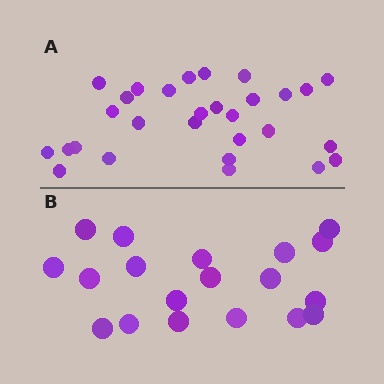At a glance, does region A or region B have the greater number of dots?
Region A (the top region) has more dots.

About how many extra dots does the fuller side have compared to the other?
Region A has roughly 10 or so more dots than region B.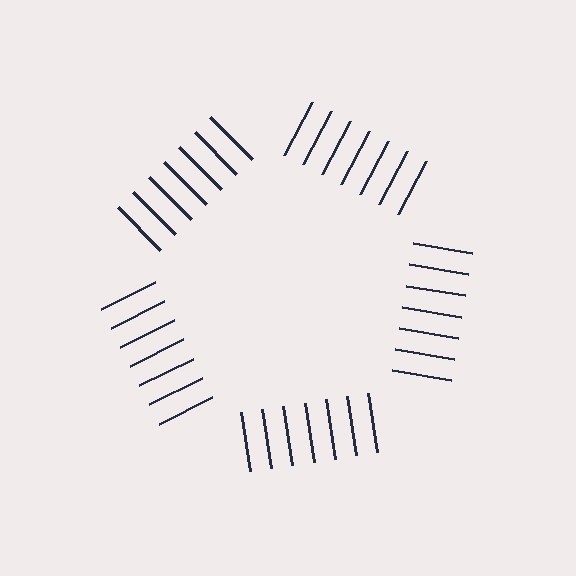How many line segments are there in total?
35 — 7 along each of the 5 edges.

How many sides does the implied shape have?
5 sides — the line-ends trace a pentagon.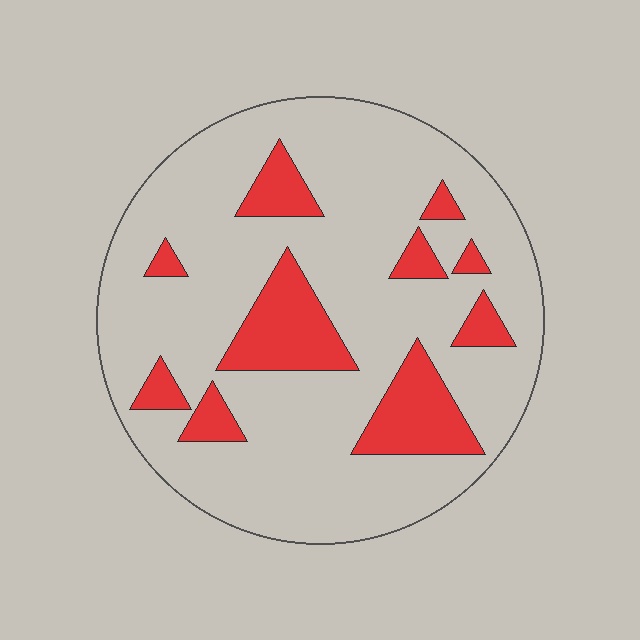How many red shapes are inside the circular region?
10.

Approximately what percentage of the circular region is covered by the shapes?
Approximately 20%.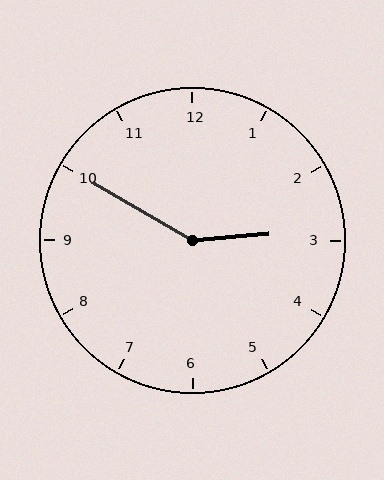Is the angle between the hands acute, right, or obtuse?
It is obtuse.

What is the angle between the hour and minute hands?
Approximately 145 degrees.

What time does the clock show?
2:50.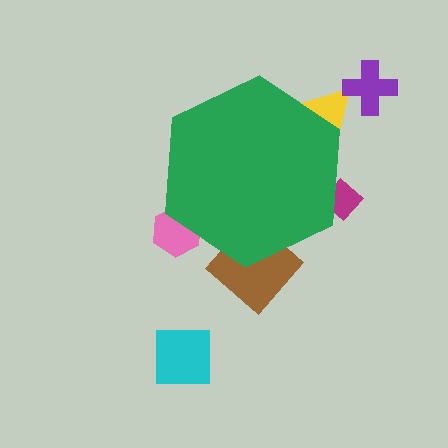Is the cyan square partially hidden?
No, the cyan square is fully visible.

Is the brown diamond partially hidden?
Yes, the brown diamond is partially hidden behind the green hexagon.